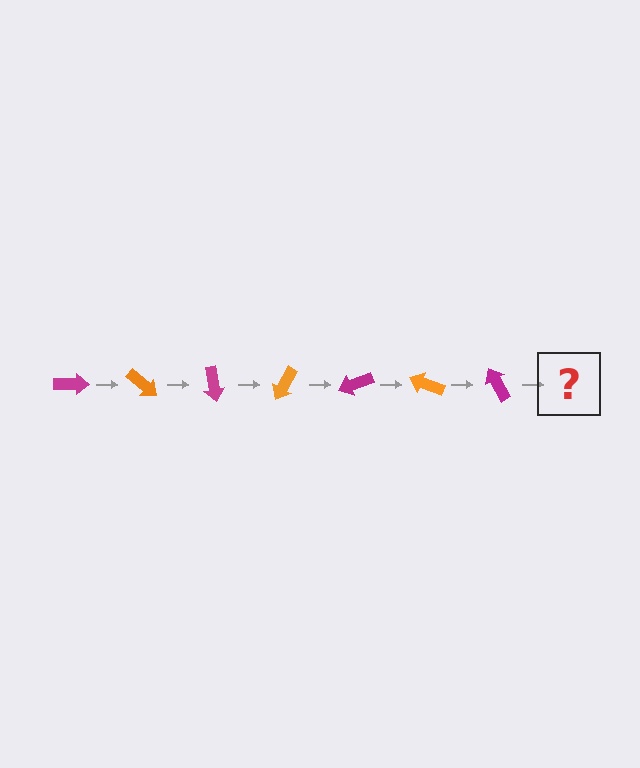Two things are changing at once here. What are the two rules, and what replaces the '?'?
The two rules are that it rotates 40 degrees each step and the color cycles through magenta and orange. The '?' should be an orange arrow, rotated 280 degrees from the start.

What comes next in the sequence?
The next element should be an orange arrow, rotated 280 degrees from the start.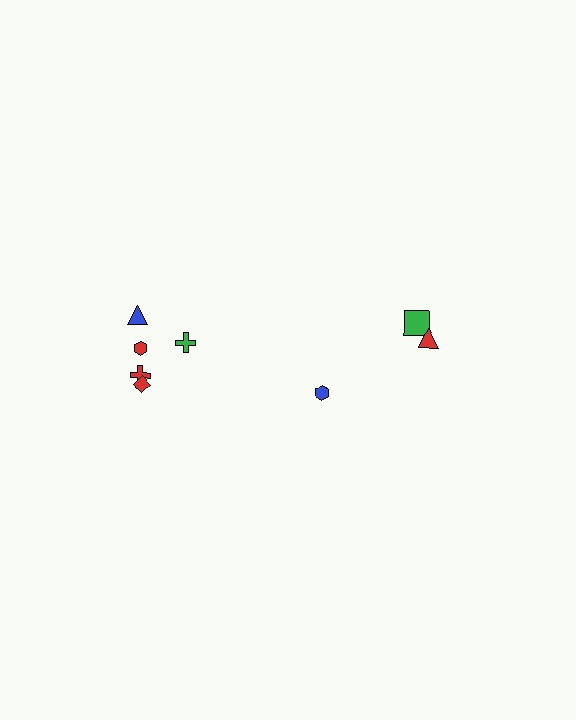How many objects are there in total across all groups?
There are 8 objects.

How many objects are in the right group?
There are 3 objects.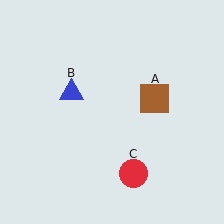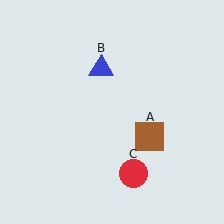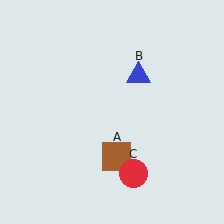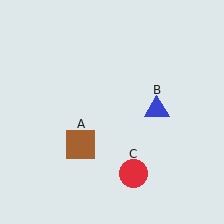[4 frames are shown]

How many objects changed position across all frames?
2 objects changed position: brown square (object A), blue triangle (object B).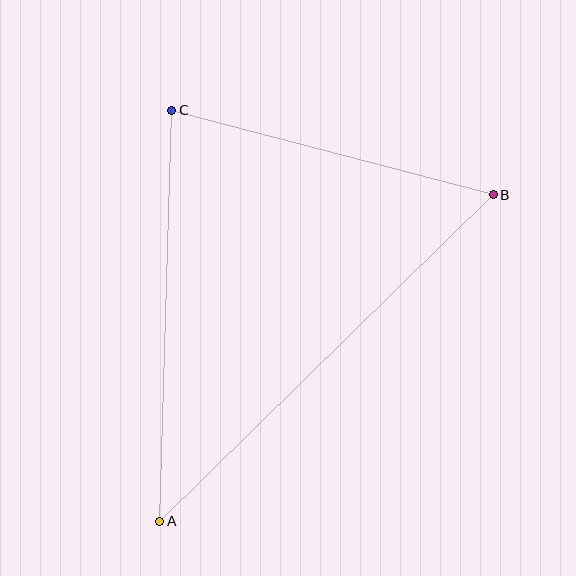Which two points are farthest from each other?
Points A and B are farthest from each other.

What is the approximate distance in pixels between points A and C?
The distance between A and C is approximately 411 pixels.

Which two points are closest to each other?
Points B and C are closest to each other.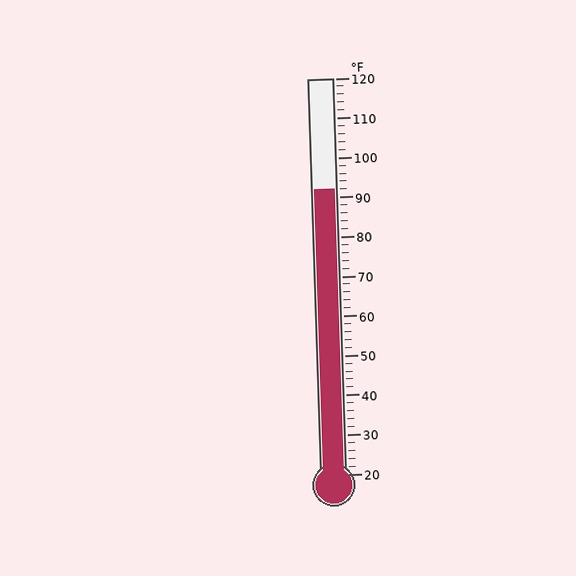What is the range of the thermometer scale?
The thermometer scale ranges from 20°F to 120°F.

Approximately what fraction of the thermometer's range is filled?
The thermometer is filled to approximately 70% of its range.